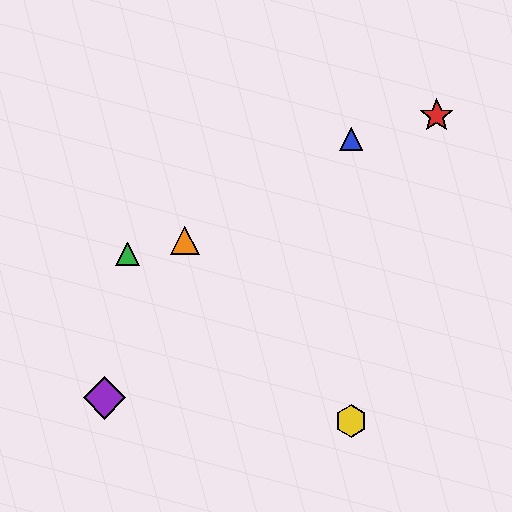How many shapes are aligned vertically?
2 shapes (the blue triangle, the yellow hexagon) are aligned vertically.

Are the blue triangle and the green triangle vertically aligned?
No, the blue triangle is at x≈351 and the green triangle is at x≈127.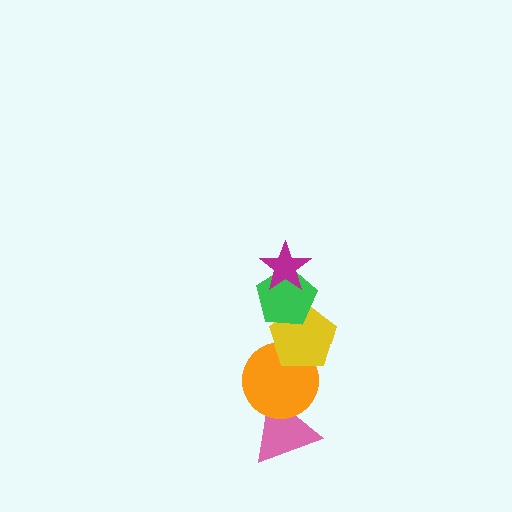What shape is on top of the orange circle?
The yellow pentagon is on top of the orange circle.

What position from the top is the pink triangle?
The pink triangle is 5th from the top.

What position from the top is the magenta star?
The magenta star is 1st from the top.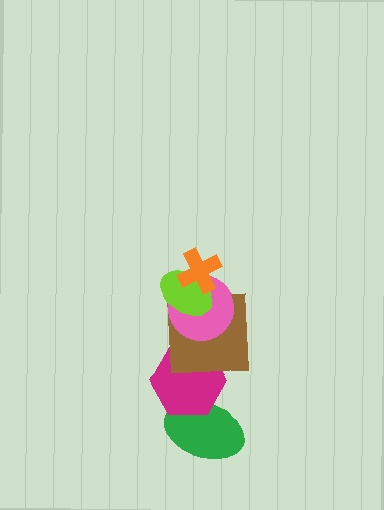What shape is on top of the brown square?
The pink circle is on top of the brown square.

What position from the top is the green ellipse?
The green ellipse is 6th from the top.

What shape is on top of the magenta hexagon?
The brown square is on top of the magenta hexagon.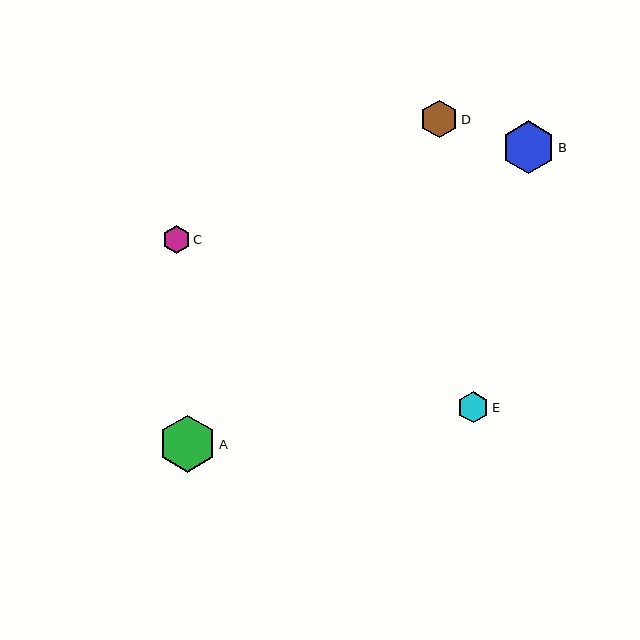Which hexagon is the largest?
Hexagon A is the largest with a size of approximately 57 pixels.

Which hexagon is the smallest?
Hexagon C is the smallest with a size of approximately 28 pixels.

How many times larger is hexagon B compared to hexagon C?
Hexagon B is approximately 1.9 times the size of hexagon C.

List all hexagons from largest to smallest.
From largest to smallest: A, B, D, E, C.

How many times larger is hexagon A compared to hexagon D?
Hexagon A is approximately 1.5 times the size of hexagon D.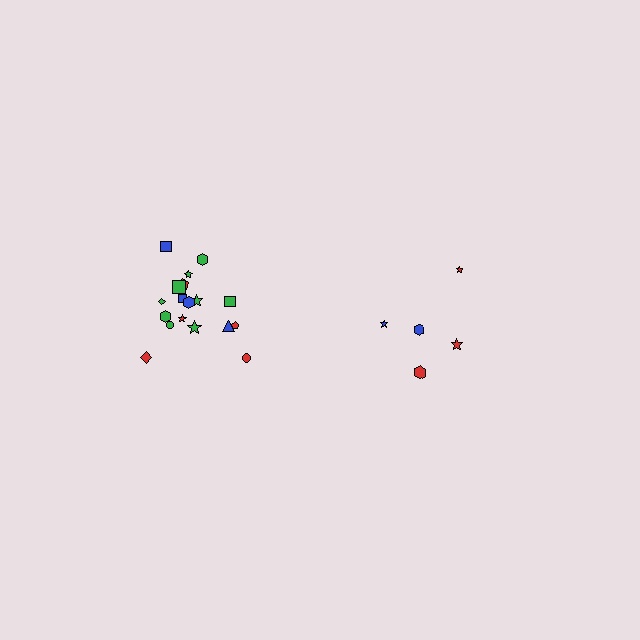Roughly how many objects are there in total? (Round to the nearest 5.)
Roughly 25 objects in total.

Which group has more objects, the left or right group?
The left group.